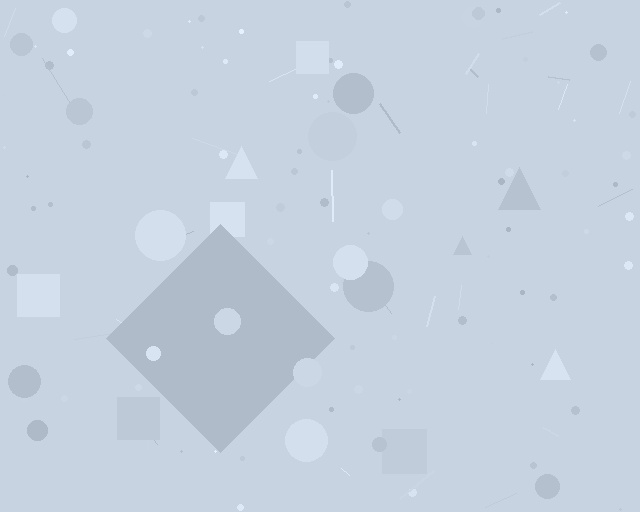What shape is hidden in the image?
A diamond is hidden in the image.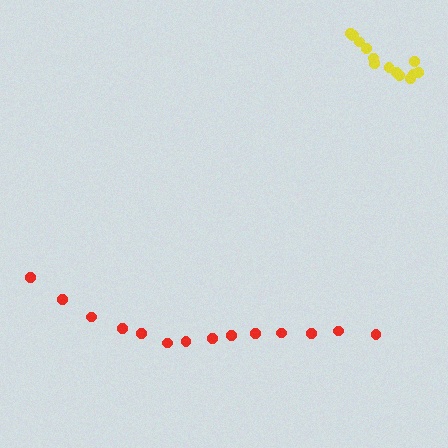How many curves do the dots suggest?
There are 2 distinct paths.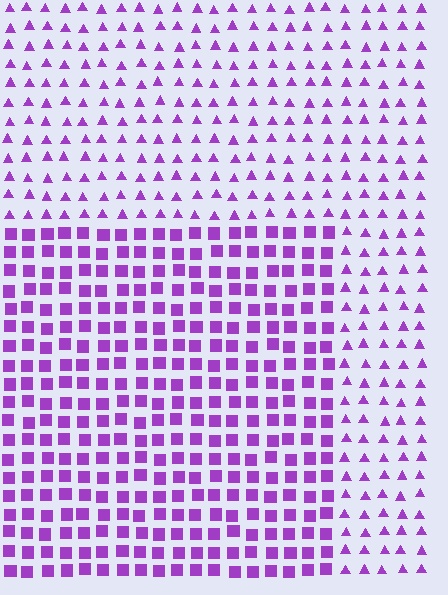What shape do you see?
I see a rectangle.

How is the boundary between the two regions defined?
The boundary is defined by a change in element shape: squares inside vs. triangles outside. All elements share the same color and spacing.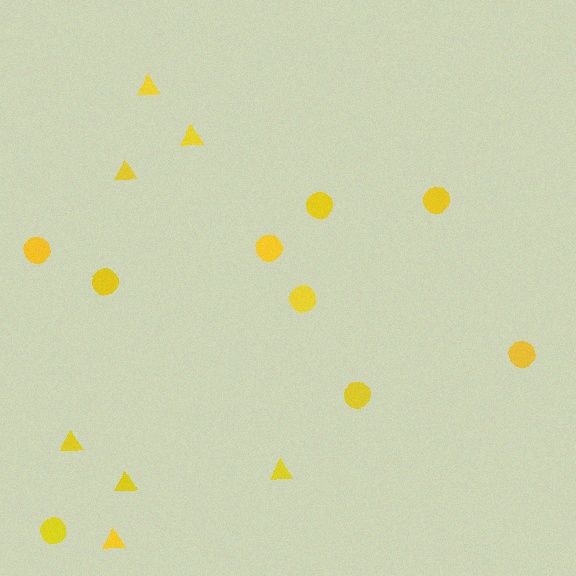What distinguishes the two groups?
There are 2 groups: one group of circles (9) and one group of triangles (7).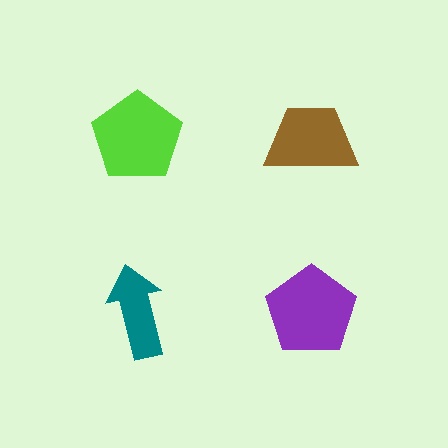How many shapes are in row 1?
2 shapes.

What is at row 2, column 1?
A teal arrow.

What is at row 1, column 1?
A lime pentagon.